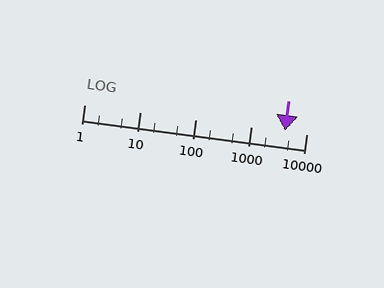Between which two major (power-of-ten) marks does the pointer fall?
The pointer is between 1000 and 10000.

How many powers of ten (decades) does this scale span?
The scale spans 4 decades, from 1 to 10000.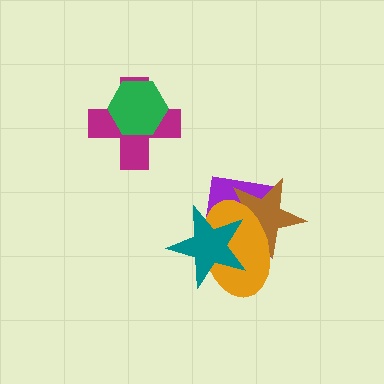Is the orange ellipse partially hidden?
Yes, it is partially covered by another shape.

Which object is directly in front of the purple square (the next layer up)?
The brown star is directly in front of the purple square.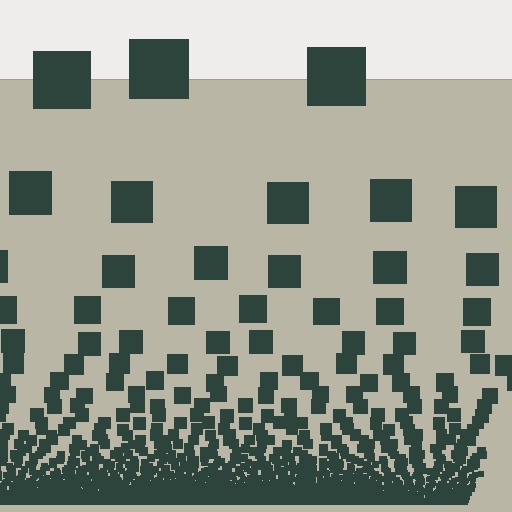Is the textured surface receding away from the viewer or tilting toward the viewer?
The surface appears to tilt toward the viewer. Texture elements get larger and sparser toward the top.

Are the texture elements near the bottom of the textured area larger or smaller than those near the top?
Smaller. The gradient is inverted — elements near the bottom are smaller and denser.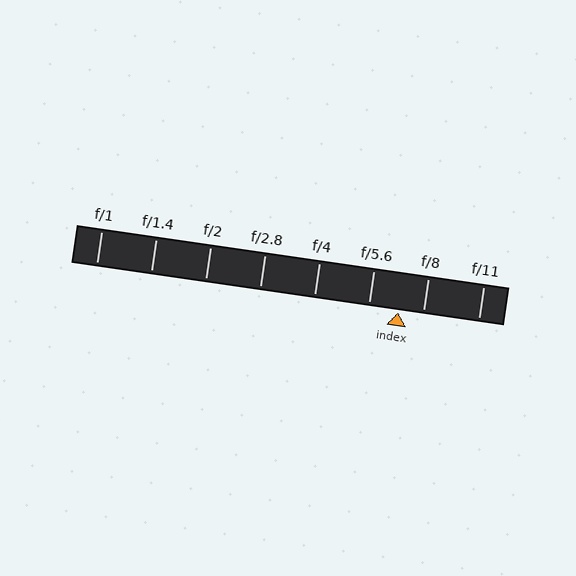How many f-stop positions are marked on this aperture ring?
There are 8 f-stop positions marked.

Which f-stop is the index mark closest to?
The index mark is closest to f/8.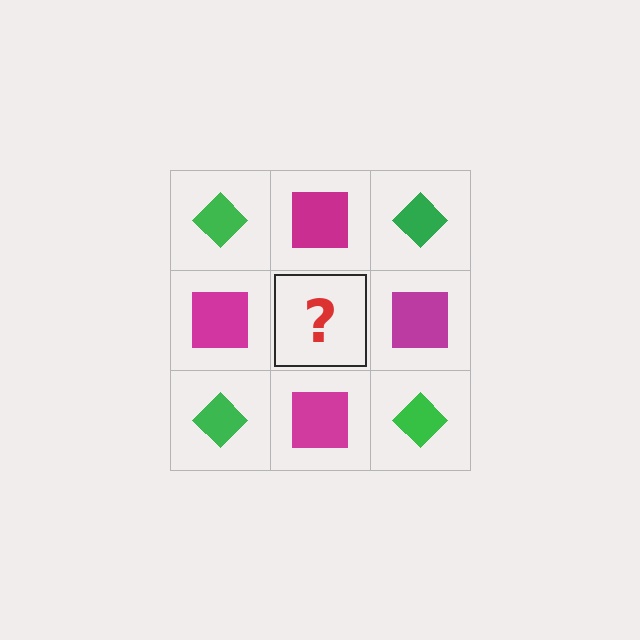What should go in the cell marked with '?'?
The missing cell should contain a green diamond.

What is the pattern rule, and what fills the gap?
The rule is that it alternates green diamond and magenta square in a checkerboard pattern. The gap should be filled with a green diamond.